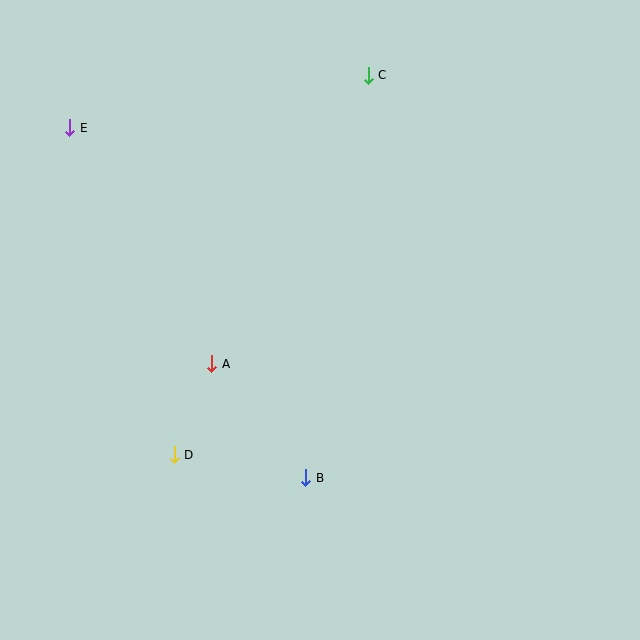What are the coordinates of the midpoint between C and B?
The midpoint between C and B is at (337, 276).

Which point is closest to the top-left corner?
Point E is closest to the top-left corner.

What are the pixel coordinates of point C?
Point C is at (368, 75).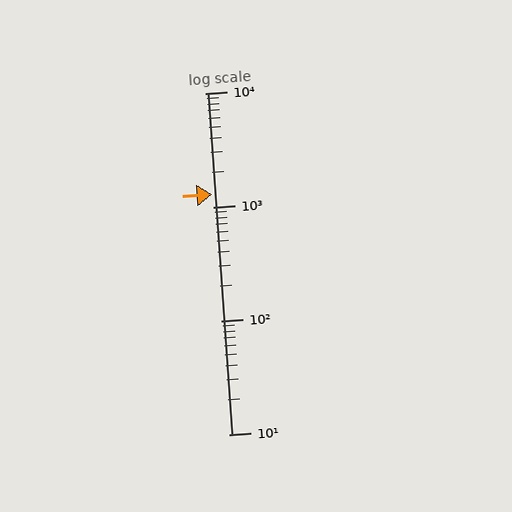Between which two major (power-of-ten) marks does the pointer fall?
The pointer is between 1000 and 10000.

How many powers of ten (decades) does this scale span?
The scale spans 3 decades, from 10 to 10000.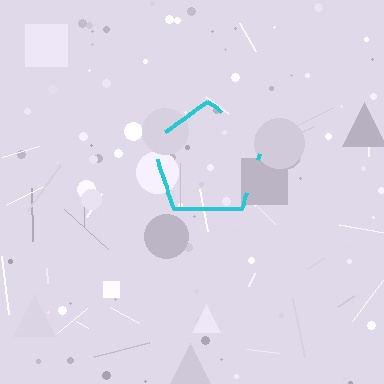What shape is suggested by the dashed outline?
The dashed outline suggests a pentagon.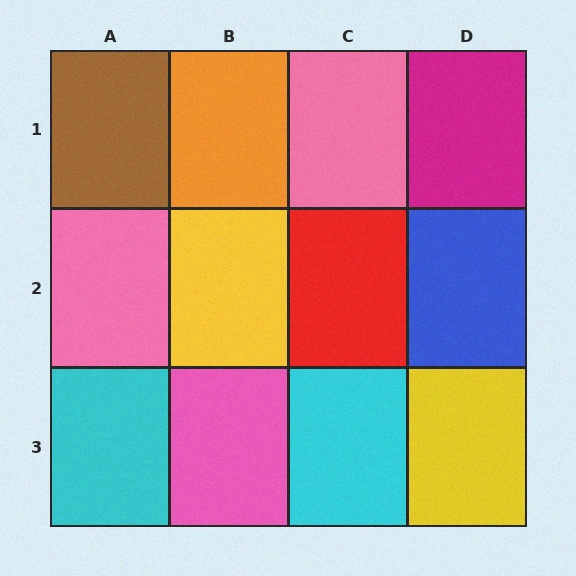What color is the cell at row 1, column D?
Magenta.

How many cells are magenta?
1 cell is magenta.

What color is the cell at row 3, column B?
Pink.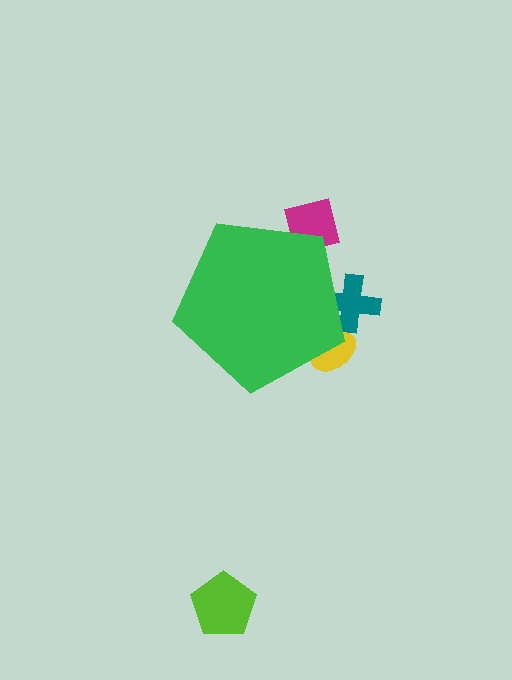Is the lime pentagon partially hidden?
No, the lime pentagon is fully visible.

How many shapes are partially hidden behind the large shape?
3 shapes are partially hidden.